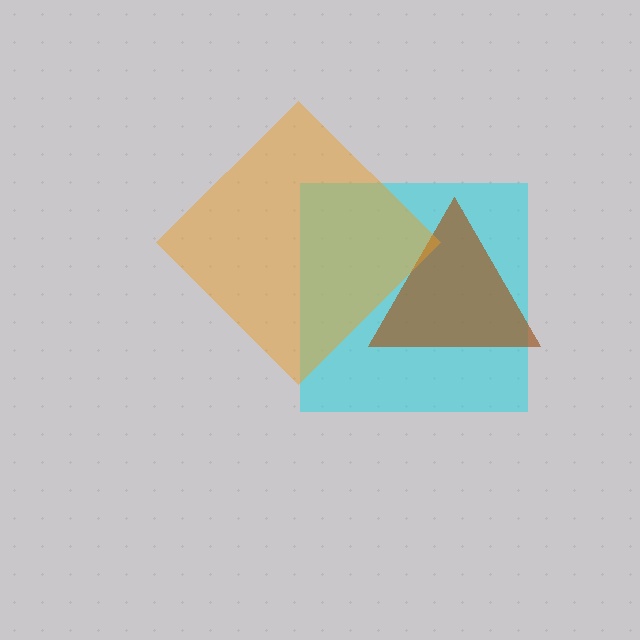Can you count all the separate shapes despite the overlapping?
Yes, there are 3 separate shapes.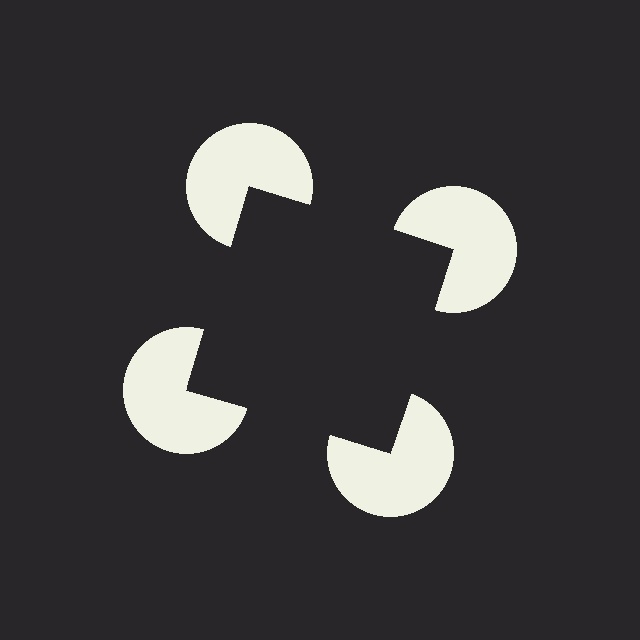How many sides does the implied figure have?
4 sides.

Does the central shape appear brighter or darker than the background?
It typically appears slightly darker than the background, even though no actual brightness change is drawn.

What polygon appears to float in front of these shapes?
An illusory square — its edges are inferred from the aligned wedge cuts in the pac-man discs, not physically drawn.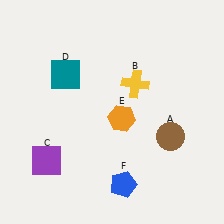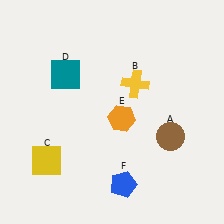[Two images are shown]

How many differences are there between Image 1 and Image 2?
There is 1 difference between the two images.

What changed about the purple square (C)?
In Image 1, C is purple. In Image 2, it changed to yellow.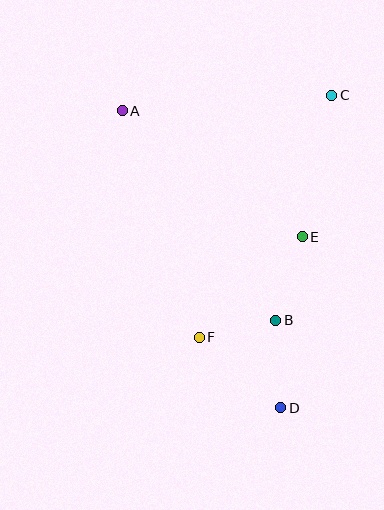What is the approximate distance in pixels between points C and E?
The distance between C and E is approximately 144 pixels.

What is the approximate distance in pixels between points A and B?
The distance between A and B is approximately 260 pixels.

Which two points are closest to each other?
Points B and F are closest to each other.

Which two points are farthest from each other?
Points A and D are farthest from each other.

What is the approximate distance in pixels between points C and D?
The distance between C and D is approximately 317 pixels.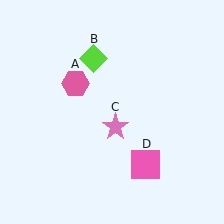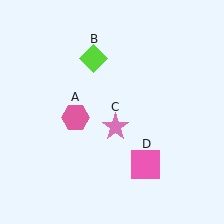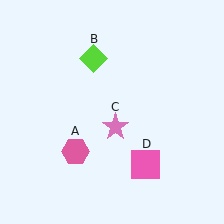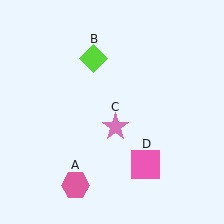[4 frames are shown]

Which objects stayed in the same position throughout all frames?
Lime diamond (object B) and pink star (object C) and pink square (object D) remained stationary.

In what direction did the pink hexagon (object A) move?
The pink hexagon (object A) moved down.